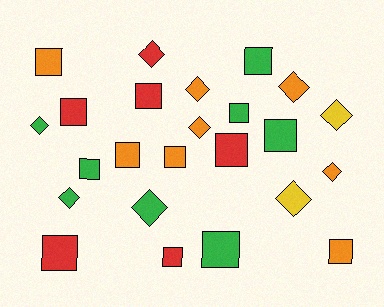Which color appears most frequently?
Orange, with 8 objects.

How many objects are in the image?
There are 24 objects.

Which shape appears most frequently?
Square, with 14 objects.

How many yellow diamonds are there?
There are 2 yellow diamonds.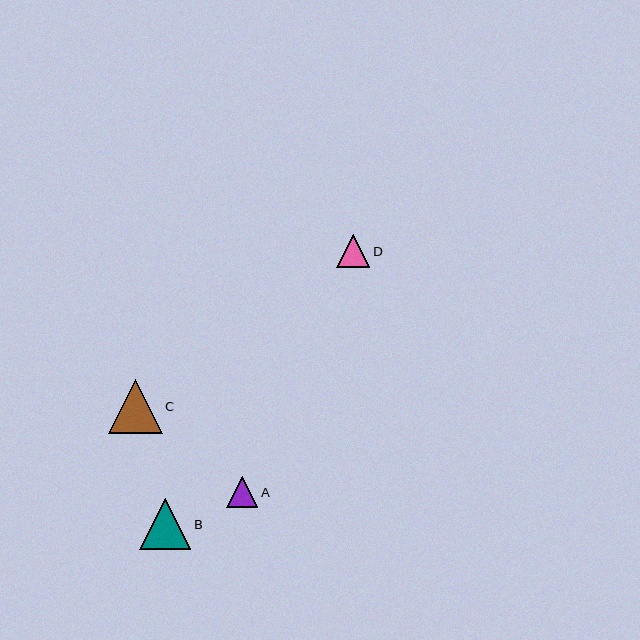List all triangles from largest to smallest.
From largest to smallest: C, B, D, A.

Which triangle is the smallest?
Triangle A is the smallest with a size of approximately 31 pixels.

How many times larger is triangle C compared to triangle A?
Triangle C is approximately 1.8 times the size of triangle A.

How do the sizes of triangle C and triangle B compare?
Triangle C and triangle B are approximately the same size.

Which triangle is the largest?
Triangle C is the largest with a size of approximately 54 pixels.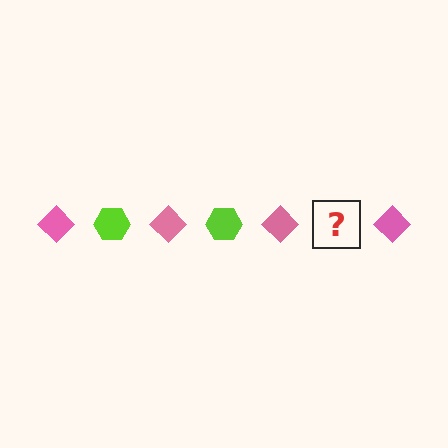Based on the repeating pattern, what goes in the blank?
The blank should be a lime hexagon.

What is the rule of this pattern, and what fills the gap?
The rule is that the pattern alternates between pink diamond and lime hexagon. The gap should be filled with a lime hexagon.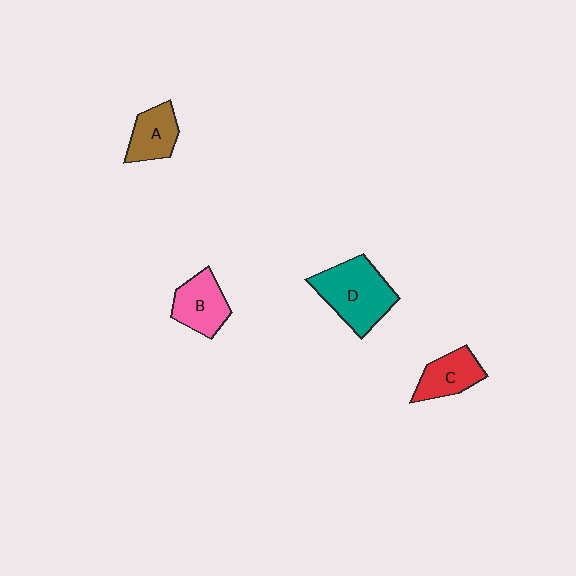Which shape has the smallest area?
Shape A (brown).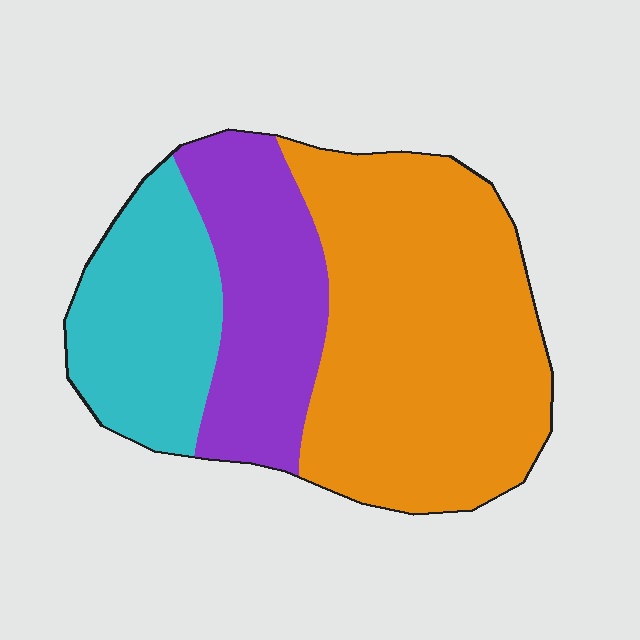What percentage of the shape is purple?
Purple takes up about one quarter (1/4) of the shape.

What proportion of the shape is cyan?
Cyan takes up about one quarter (1/4) of the shape.